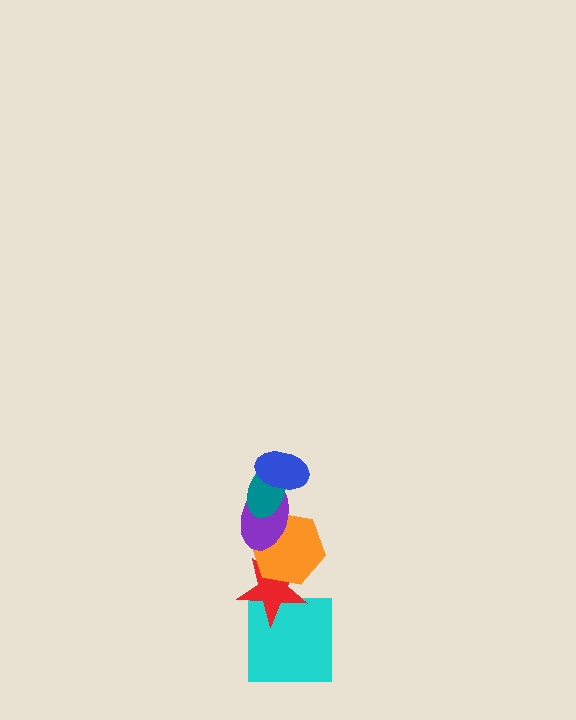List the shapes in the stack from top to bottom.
From top to bottom: the blue ellipse, the teal ellipse, the purple ellipse, the orange hexagon, the red star, the cyan square.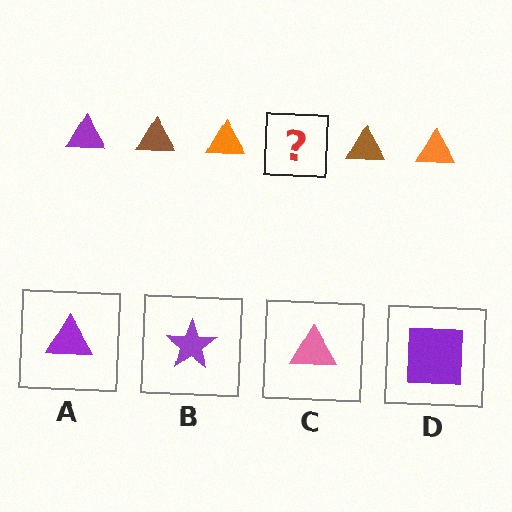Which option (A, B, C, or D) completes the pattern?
A.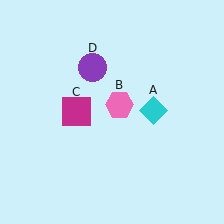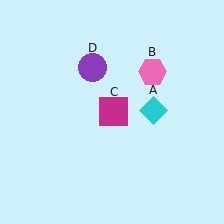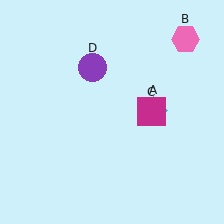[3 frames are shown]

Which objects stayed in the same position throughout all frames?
Cyan diamond (object A) and purple circle (object D) remained stationary.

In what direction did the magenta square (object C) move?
The magenta square (object C) moved right.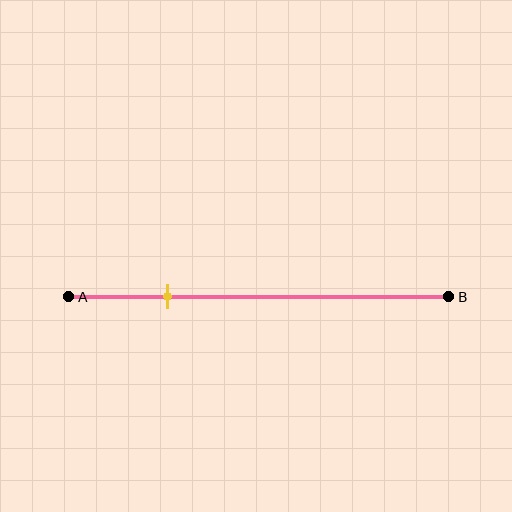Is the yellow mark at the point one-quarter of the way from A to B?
Yes, the mark is approximately at the one-quarter point.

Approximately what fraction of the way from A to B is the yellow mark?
The yellow mark is approximately 25% of the way from A to B.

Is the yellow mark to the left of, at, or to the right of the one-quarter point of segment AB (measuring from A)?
The yellow mark is approximately at the one-quarter point of segment AB.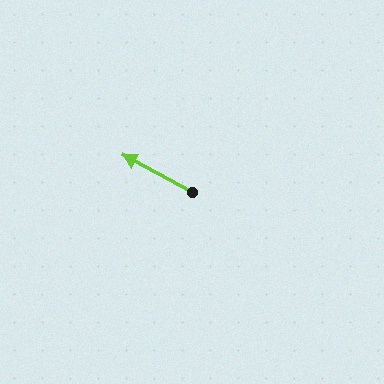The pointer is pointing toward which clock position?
Roughly 10 o'clock.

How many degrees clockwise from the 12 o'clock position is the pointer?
Approximately 298 degrees.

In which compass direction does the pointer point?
Northwest.